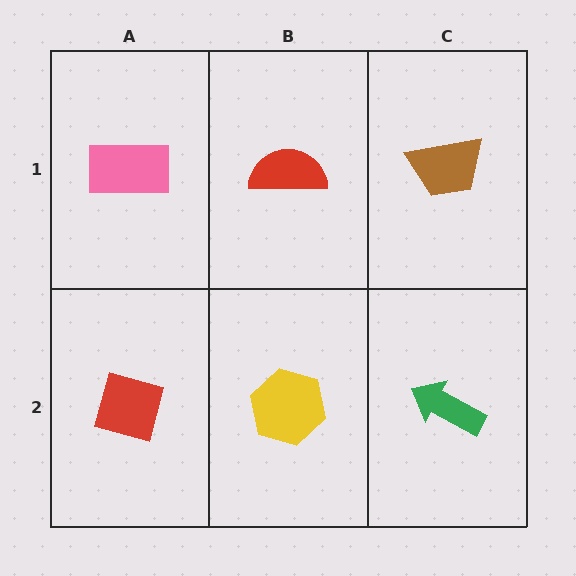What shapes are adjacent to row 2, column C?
A brown trapezoid (row 1, column C), a yellow hexagon (row 2, column B).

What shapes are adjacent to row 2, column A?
A pink rectangle (row 1, column A), a yellow hexagon (row 2, column B).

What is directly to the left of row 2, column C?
A yellow hexagon.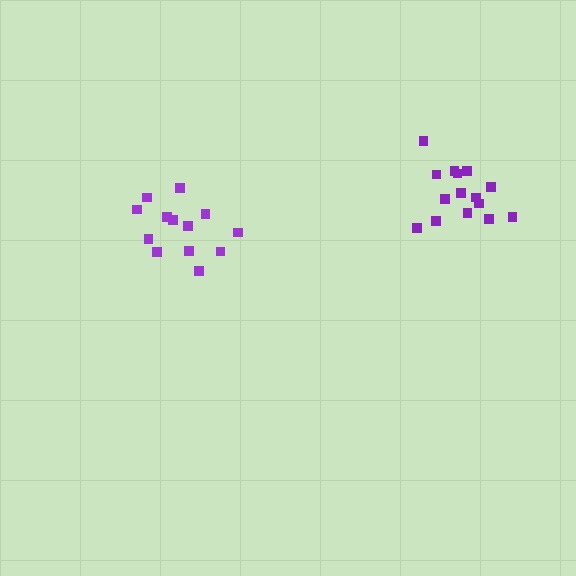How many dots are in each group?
Group 1: 15 dots, Group 2: 13 dots (28 total).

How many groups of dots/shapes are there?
There are 2 groups.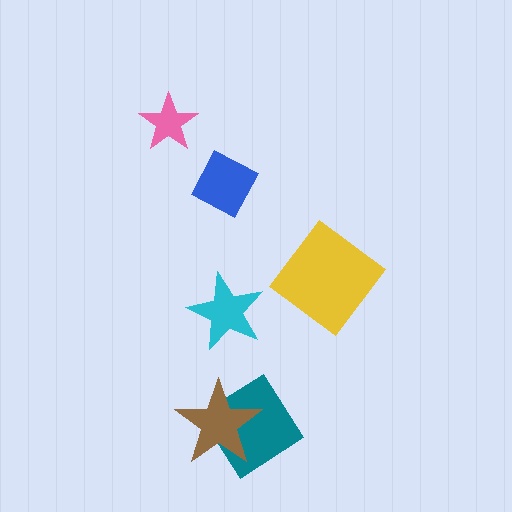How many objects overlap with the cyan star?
0 objects overlap with the cyan star.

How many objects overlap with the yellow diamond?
0 objects overlap with the yellow diamond.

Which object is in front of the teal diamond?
The brown star is in front of the teal diamond.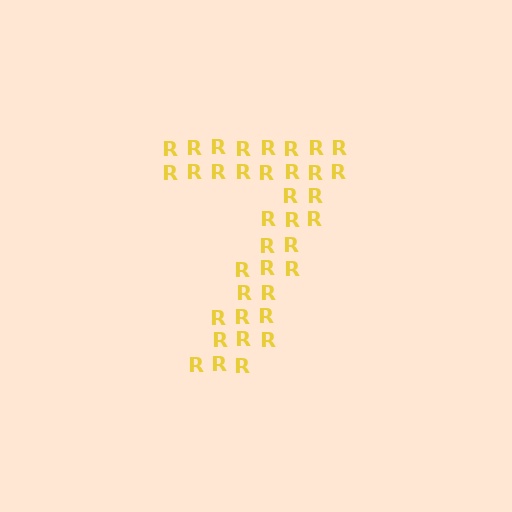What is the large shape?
The large shape is the digit 7.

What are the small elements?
The small elements are letter R's.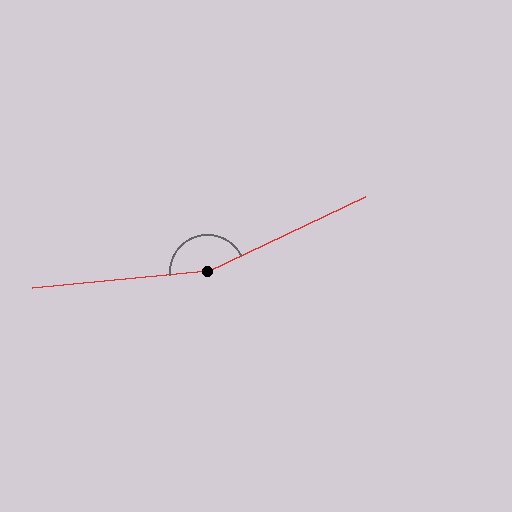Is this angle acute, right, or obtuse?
It is obtuse.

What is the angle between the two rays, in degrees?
Approximately 160 degrees.